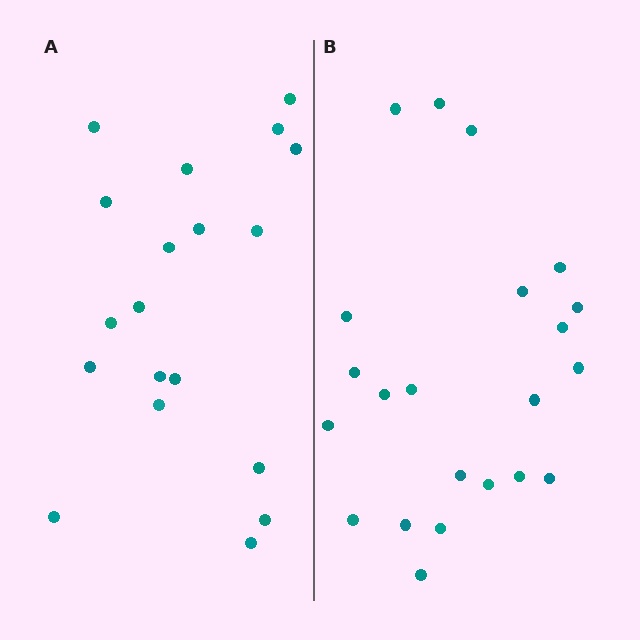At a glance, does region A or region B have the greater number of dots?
Region B (the right region) has more dots.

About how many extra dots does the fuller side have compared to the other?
Region B has just a few more — roughly 2 or 3 more dots than region A.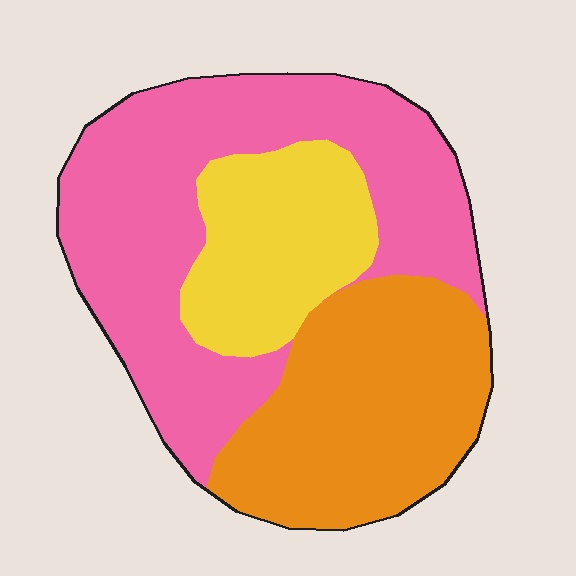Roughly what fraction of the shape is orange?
Orange covers 32% of the shape.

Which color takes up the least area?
Yellow, at roughly 20%.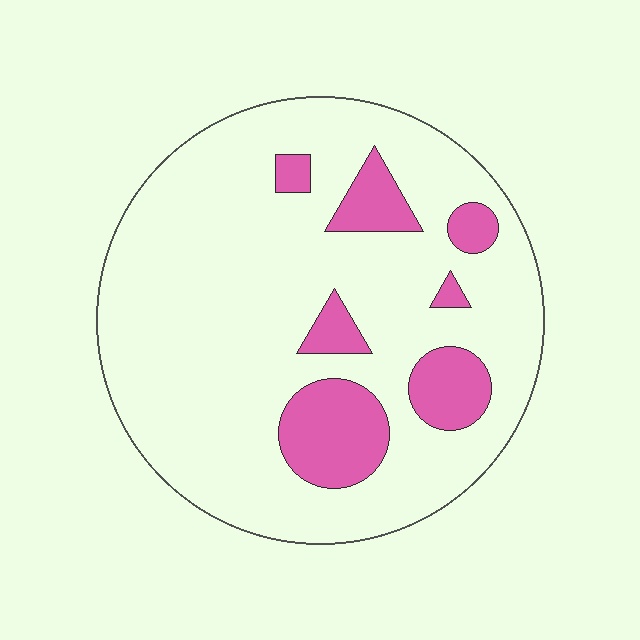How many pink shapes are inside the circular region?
7.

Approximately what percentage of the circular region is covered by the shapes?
Approximately 15%.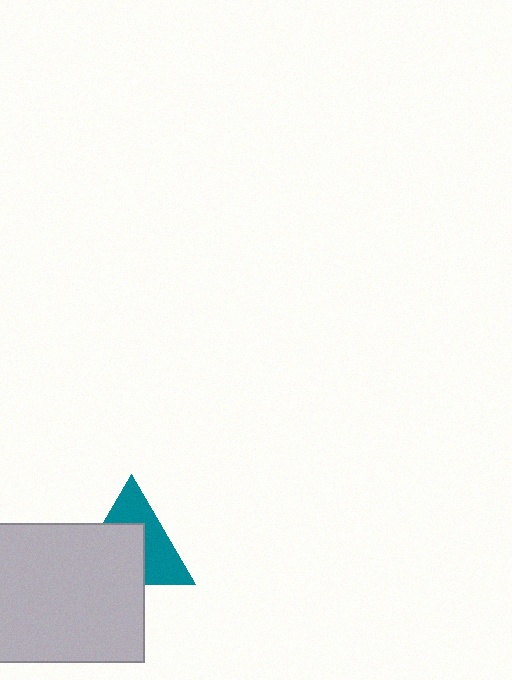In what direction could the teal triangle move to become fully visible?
The teal triangle could move up. That would shift it out from behind the light gray rectangle entirely.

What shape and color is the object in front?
The object in front is a light gray rectangle.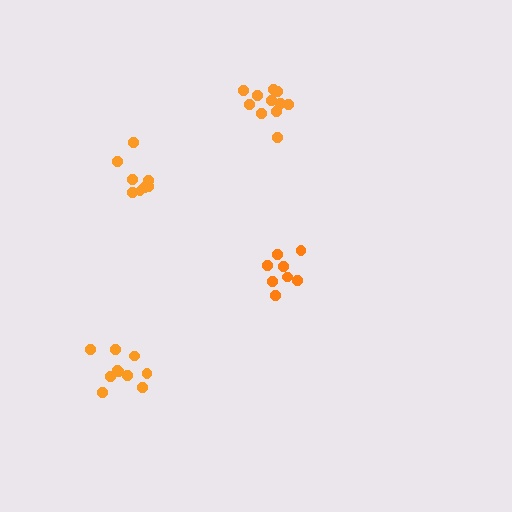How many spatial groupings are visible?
There are 4 spatial groupings.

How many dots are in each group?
Group 1: 11 dots, Group 2: 10 dots, Group 3: 8 dots, Group 4: 8 dots (37 total).